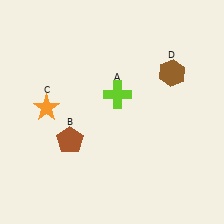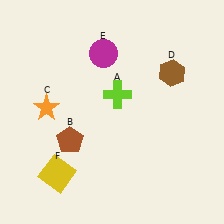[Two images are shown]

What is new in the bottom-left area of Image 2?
A yellow square (F) was added in the bottom-left area of Image 2.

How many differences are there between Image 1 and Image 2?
There are 2 differences between the two images.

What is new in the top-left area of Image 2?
A magenta circle (E) was added in the top-left area of Image 2.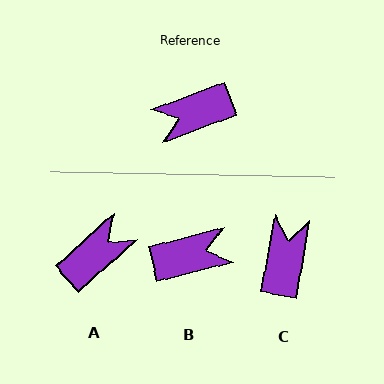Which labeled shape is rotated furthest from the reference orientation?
B, about 173 degrees away.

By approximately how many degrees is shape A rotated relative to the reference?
Approximately 159 degrees clockwise.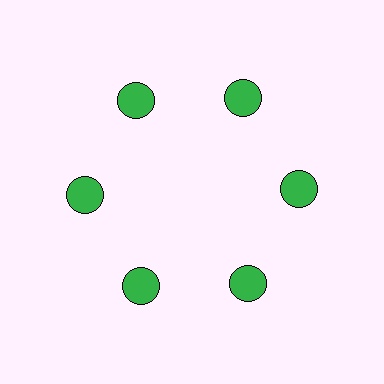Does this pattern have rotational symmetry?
Yes, this pattern has 6-fold rotational symmetry. It looks the same after rotating 60 degrees around the center.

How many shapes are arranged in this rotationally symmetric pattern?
There are 6 shapes, arranged in 6 groups of 1.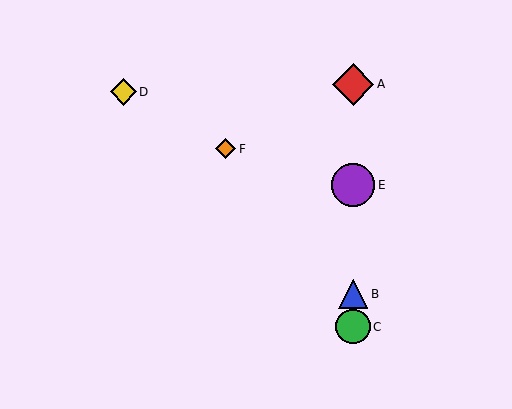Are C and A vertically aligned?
Yes, both are at x≈353.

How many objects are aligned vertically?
4 objects (A, B, C, E) are aligned vertically.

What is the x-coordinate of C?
Object C is at x≈353.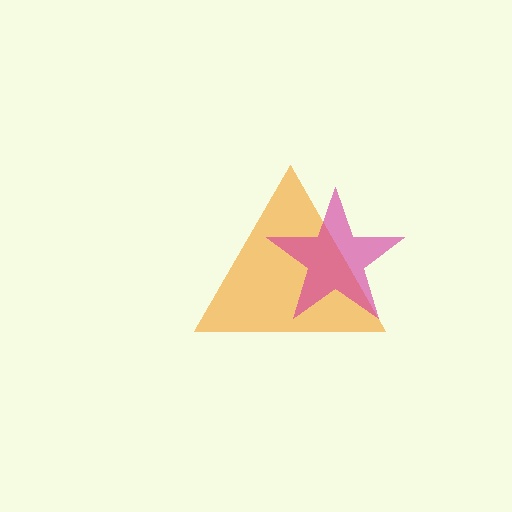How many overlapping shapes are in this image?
There are 2 overlapping shapes in the image.